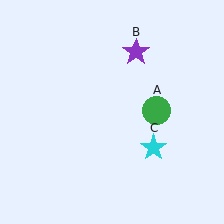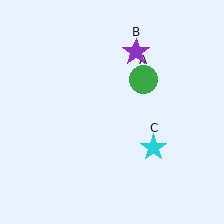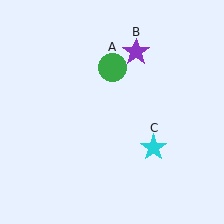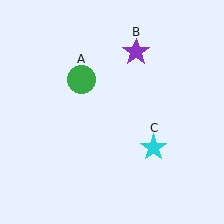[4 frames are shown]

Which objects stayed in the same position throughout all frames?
Purple star (object B) and cyan star (object C) remained stationary.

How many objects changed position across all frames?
1 object changed position: green circle (object A).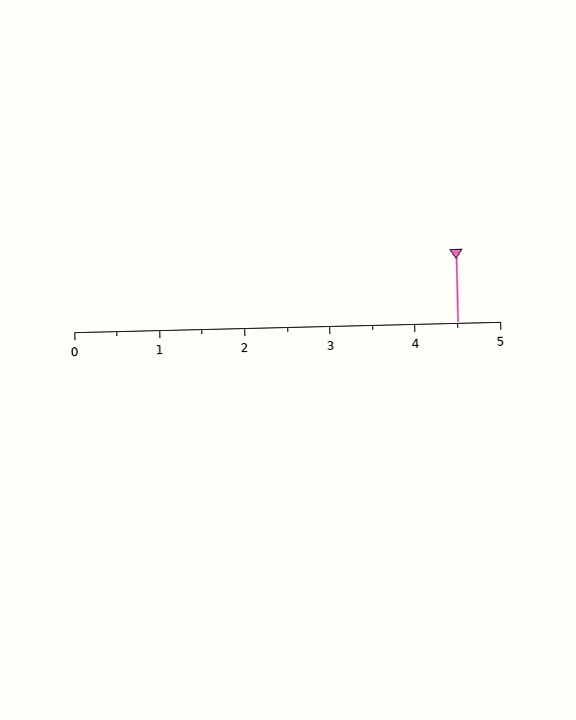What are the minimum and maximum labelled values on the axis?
The axis runs from 0 to 5.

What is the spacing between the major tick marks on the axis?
The major ticks are spaced 1 apart.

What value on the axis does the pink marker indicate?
The marker indicates approximately 4.5.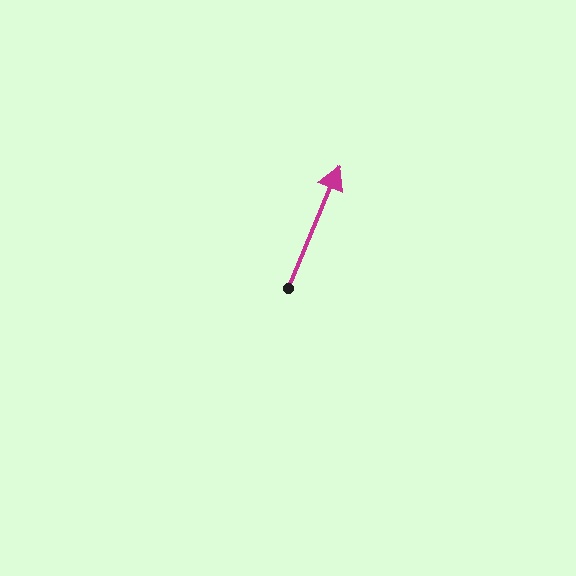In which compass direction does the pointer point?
Northeast.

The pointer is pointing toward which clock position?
Roughly 1 o'clock.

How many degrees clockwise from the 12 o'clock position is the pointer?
Approximately 23 degrees.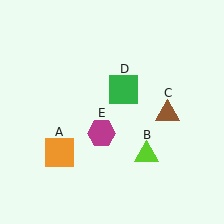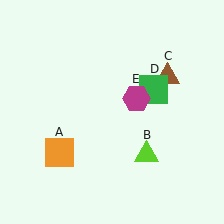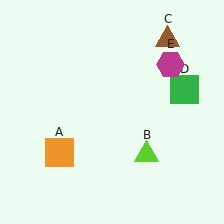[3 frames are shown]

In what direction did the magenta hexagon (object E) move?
The magenta hexagon (object E) moved up and to the right.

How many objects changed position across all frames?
3 objects changed position: brown triangle (object C), green square (object D), magenta hexagon (object E).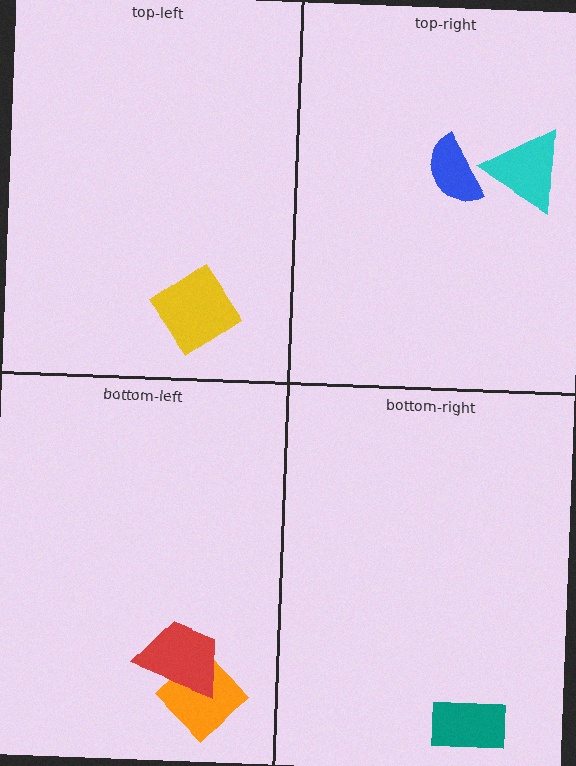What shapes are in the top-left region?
The yellow diamond.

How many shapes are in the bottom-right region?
1.